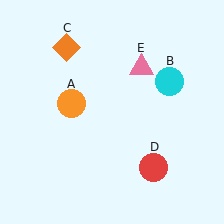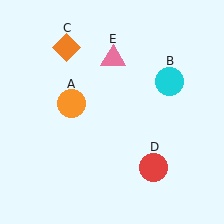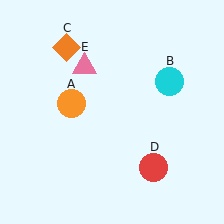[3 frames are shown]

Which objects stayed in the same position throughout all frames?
Orange circle (object A) and cyan circle (object B) and orange diamond (object C) and red circle (object D) remained stationary.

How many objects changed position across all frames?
1 object changed position: pink triangle (object E).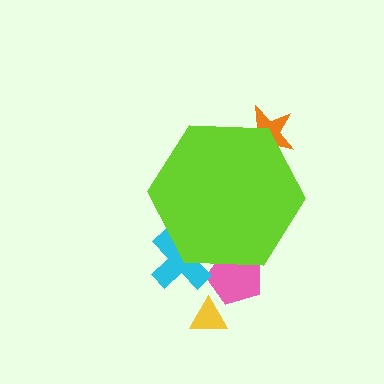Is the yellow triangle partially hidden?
No, the yellow triangle is fully visible.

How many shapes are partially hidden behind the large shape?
3 shapes are partially hidden.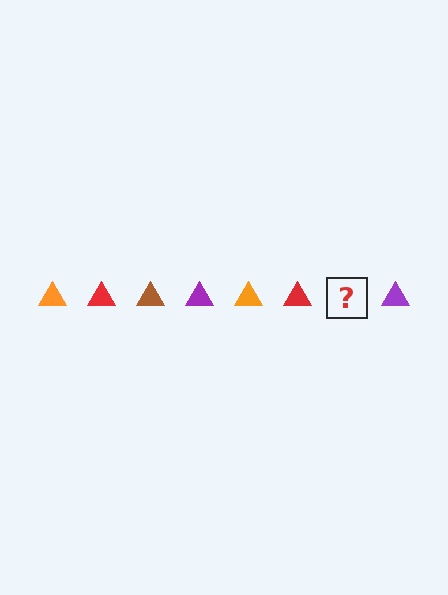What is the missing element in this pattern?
The missing element is a brown triangle.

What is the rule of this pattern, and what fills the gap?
The rule is that the pattern cycles through orange, red, brown, purple triangles. The gap should be filled with a brown triangle.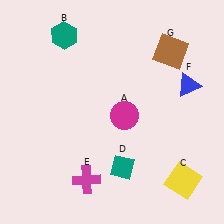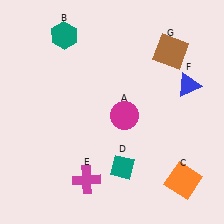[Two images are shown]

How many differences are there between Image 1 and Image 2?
There is 1 difference between the two images.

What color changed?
The square (C) changed from yellow in Image 1 to orange in Image 2.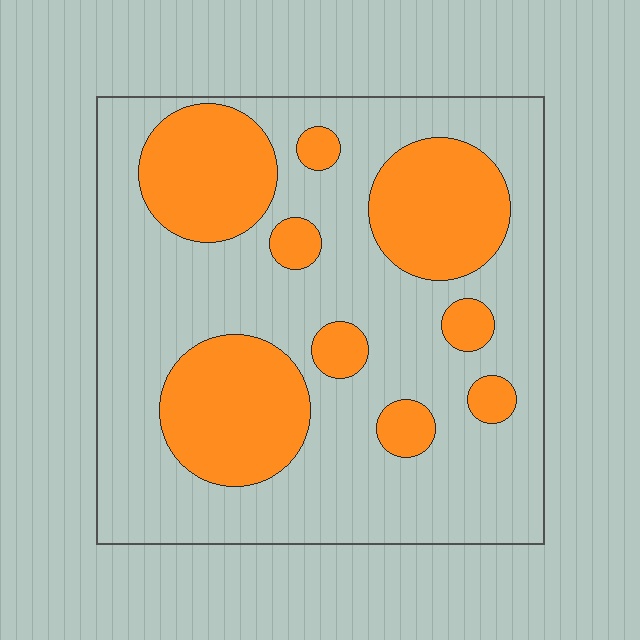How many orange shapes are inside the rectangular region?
9.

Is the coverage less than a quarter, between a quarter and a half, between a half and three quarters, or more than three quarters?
Between a quarter and a half.